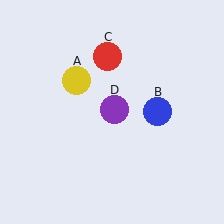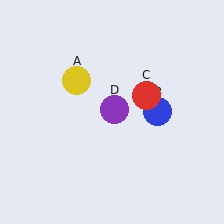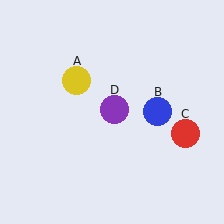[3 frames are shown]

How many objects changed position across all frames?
1 object changed position: red circle (object C).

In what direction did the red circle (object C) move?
The red circle (object C) moved down and to the right.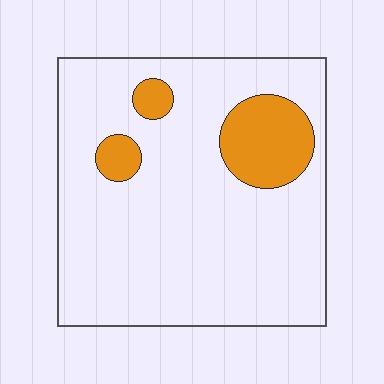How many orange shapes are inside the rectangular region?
3.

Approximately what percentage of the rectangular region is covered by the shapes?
Approximately 15%.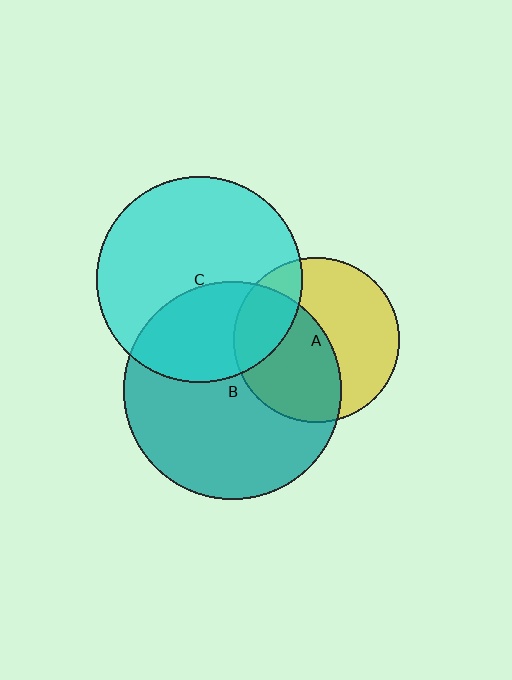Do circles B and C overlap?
Yes.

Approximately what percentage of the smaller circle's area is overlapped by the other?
Approximately 35%.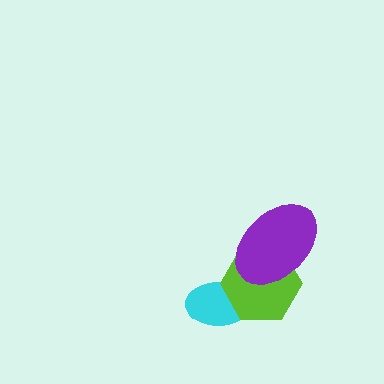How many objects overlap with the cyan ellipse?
1 object overlaps with the cyan ellipse.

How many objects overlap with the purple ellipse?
1 object overlaps with the purple ellipse.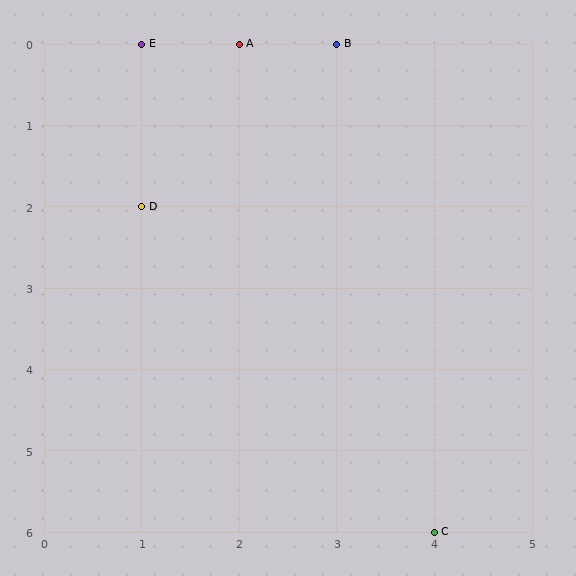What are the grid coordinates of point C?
Point C is at grid coordinates (4, 6).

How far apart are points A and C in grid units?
Points A and C are 2 columns and 6 rows apart (about 6.3 grid units diagonally).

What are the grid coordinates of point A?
Point A is at grid coordinates (2, 0).